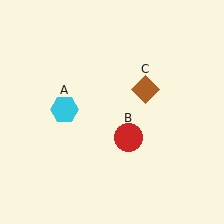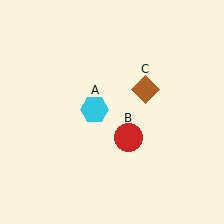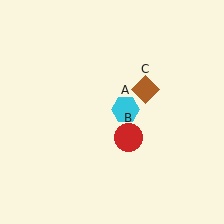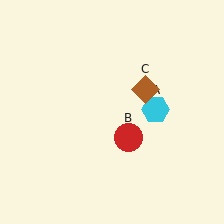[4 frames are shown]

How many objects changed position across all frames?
1 object changed position: cyan hexagon (object A).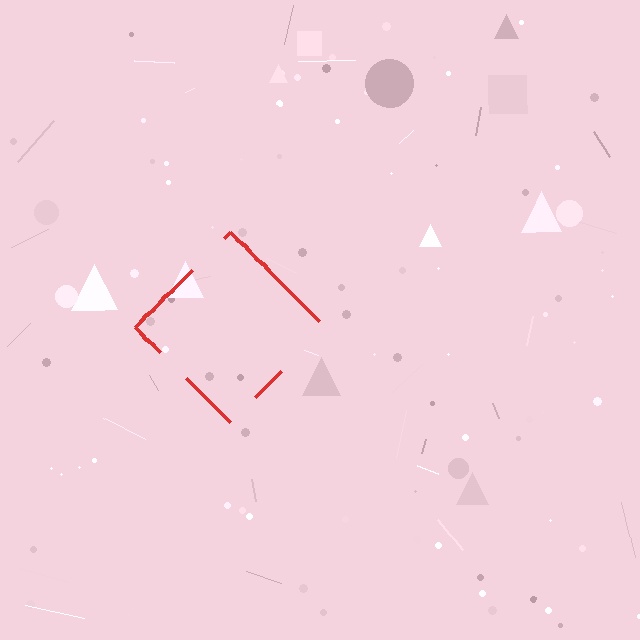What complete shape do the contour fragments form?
The contour fragments form a diamond.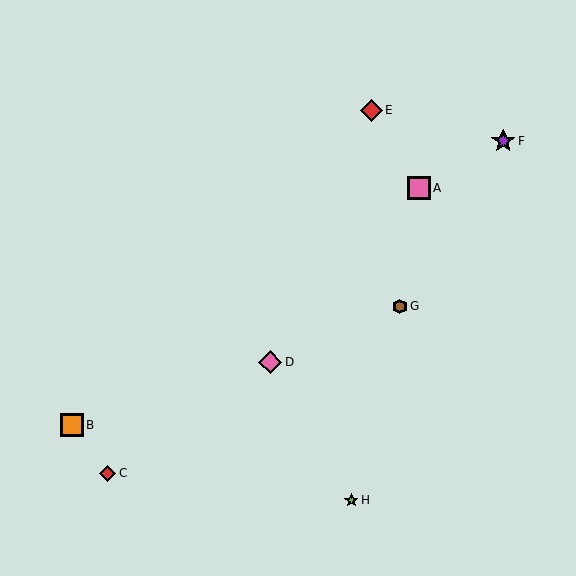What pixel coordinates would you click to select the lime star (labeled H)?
Click at (351, 500) to select the lime star H.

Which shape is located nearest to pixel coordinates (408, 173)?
The pink square (labeled A) at (419, 188) is nearest to that location.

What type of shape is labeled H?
Shape H is a lime star.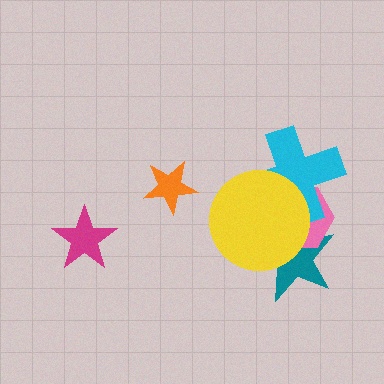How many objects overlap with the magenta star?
0 objects overlap with the magenta star.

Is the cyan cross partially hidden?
Yes, it is partially covered by another shape.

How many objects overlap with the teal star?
3 objects overlap with the teal star.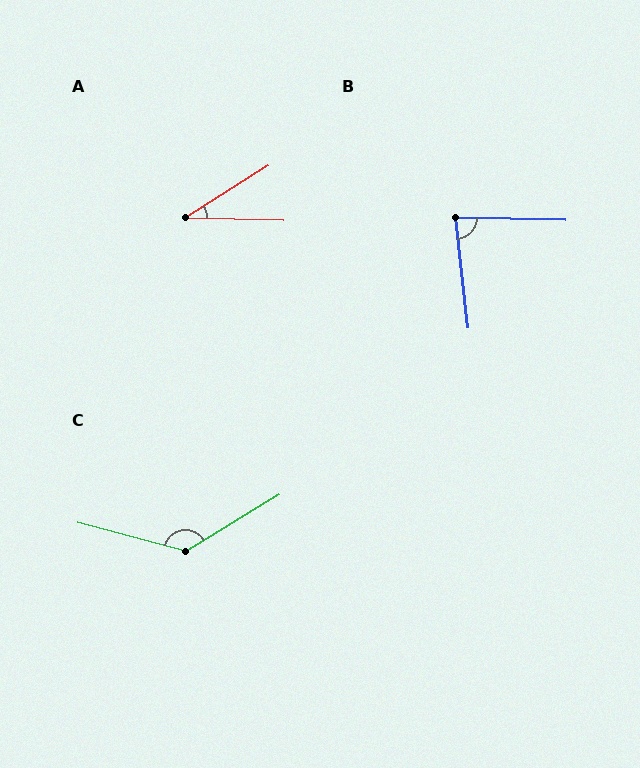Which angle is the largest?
C, at approximately 134 degrees.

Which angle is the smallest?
A, at approximately 33 degrees.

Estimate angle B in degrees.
Approximately 82 degrees.